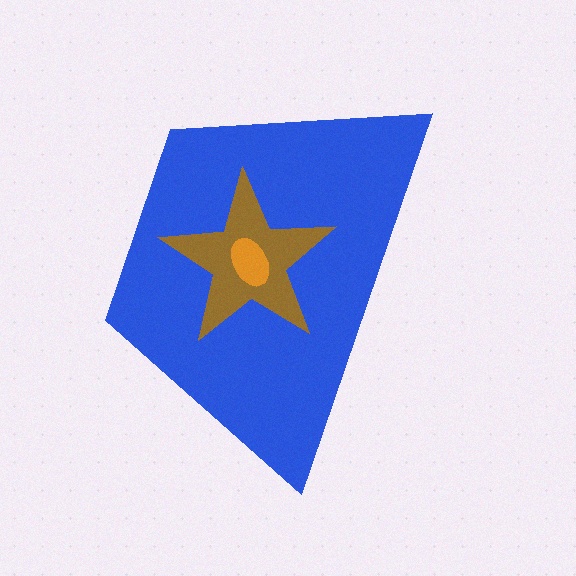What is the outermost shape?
The blue trapezoid.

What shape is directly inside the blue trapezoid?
The brown star.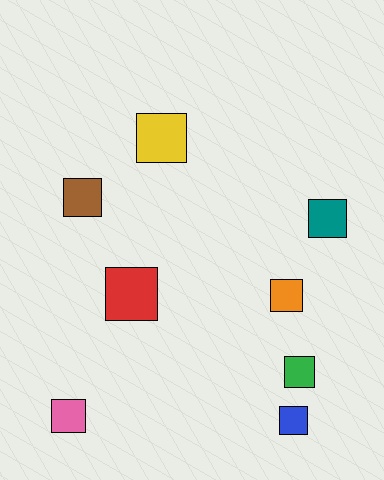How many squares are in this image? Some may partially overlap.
There are 8 squares.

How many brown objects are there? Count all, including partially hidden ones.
There is 1 brown object.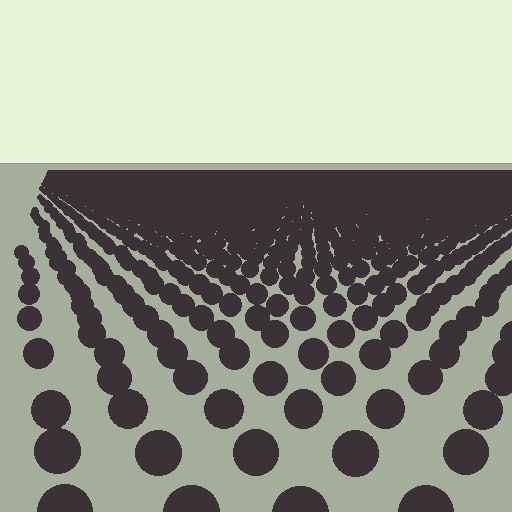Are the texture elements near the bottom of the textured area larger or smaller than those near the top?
Larger. Near the bottom, elements are closer to the viewer and appear at a bigger on-screen size.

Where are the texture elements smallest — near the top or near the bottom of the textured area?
Near the top.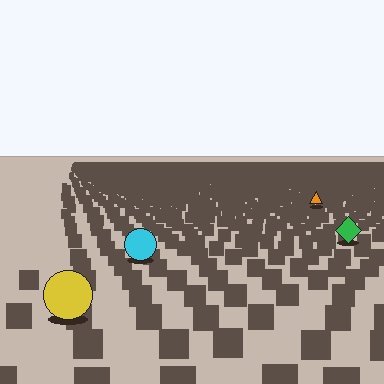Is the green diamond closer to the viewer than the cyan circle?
No. The cyan circle is closer — you can tell from the texture gradient: the ground texture is coarser near it.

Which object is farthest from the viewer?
The orange triangle is farthest from the viewer. It appears smaller and the ground texture around it is denser.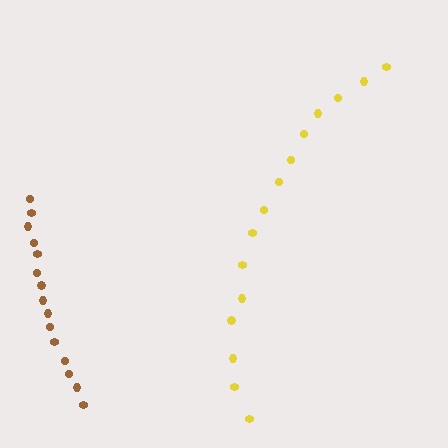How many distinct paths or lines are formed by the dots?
There are 2 distinct paths.